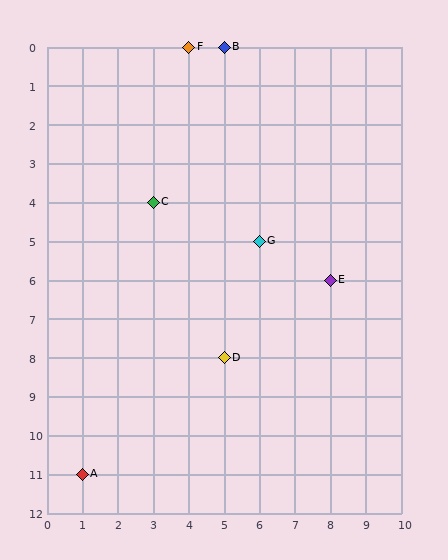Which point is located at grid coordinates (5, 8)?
Point D is at (5, 8).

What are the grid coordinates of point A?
Point A is at grid coordinates (1, 11).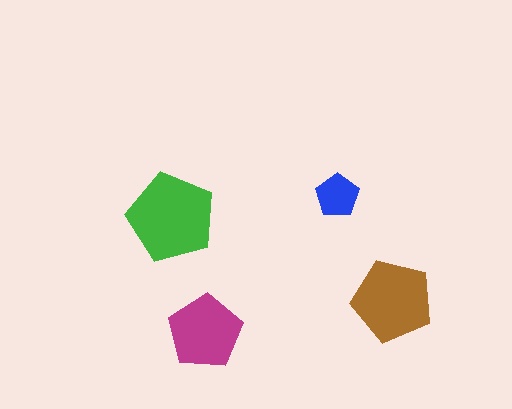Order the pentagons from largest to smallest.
the green one, the brown one, the magenta one, the blue one.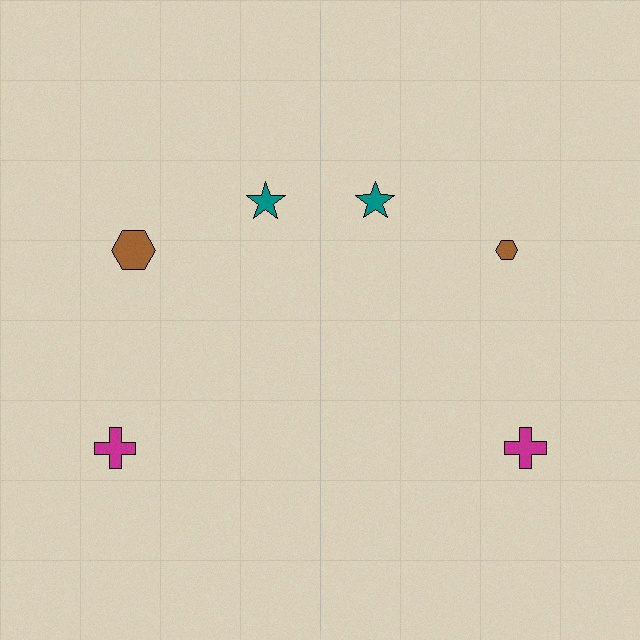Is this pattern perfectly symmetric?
No, the pattern is not perfectly symmetric. The brown hexagon on the right side has a different size than its mirror counterpart.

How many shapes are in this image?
There are 6 shapes in this image.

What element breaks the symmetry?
The brown hexagon on the right side has a different size than its mirror counterpart.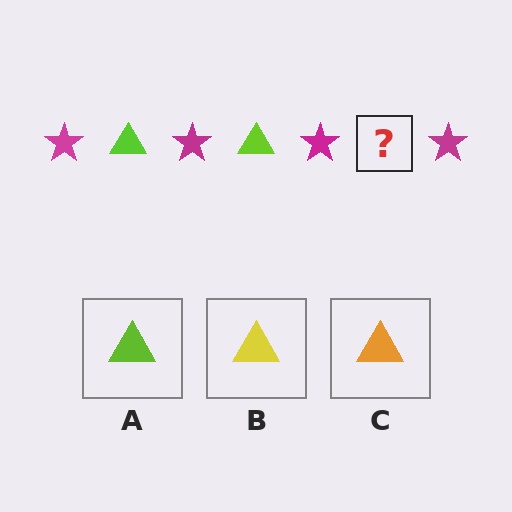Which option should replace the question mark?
Option A.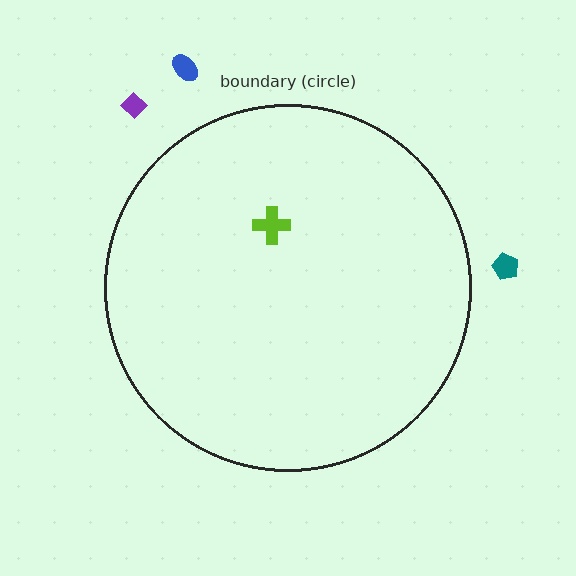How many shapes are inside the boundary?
1 inside, 3 outside.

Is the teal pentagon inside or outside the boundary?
Outside.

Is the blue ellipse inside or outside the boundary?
Outside.